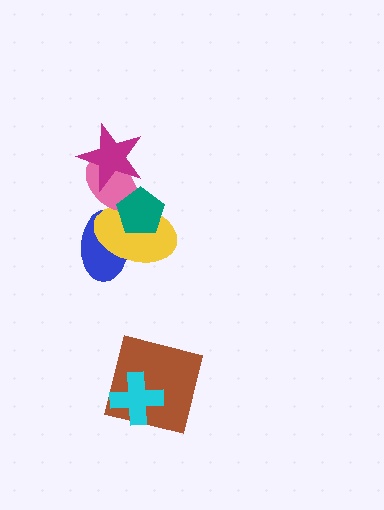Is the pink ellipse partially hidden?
Yes, it is partially covered by another shape.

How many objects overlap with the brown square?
1 object overlaps with the brown square.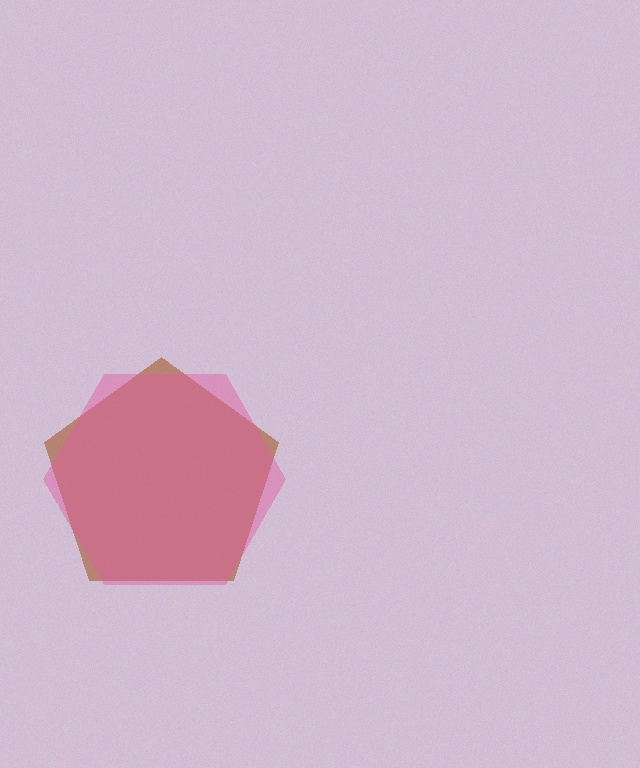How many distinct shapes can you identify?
There are 2 distinct shapes: a brown pentagon, a pink hexagon.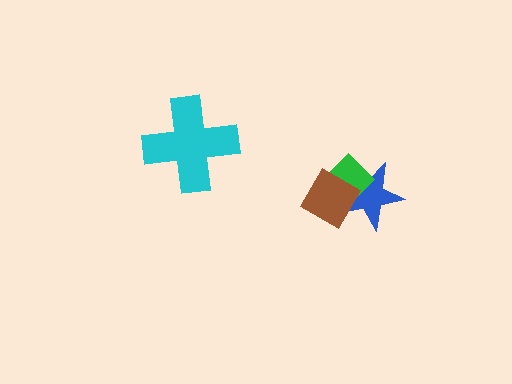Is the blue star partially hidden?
Yes, it is partially covered by another shape.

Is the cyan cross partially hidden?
No, no other shape covers it.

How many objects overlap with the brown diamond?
2 objects overlap with the brown diamond.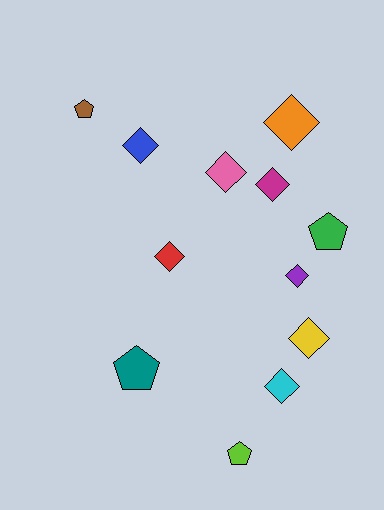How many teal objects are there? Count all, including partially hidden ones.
There is 1 teal object.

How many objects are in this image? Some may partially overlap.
There are 12 objects.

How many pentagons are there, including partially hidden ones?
There are 4 pentagons.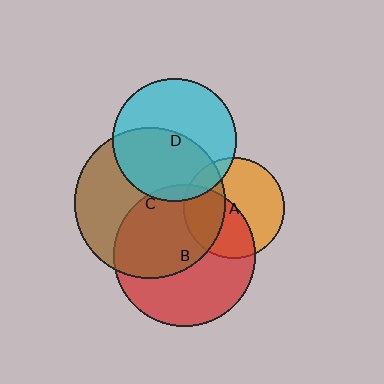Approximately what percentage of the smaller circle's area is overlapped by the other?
Approximately 50%.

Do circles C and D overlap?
Yes.